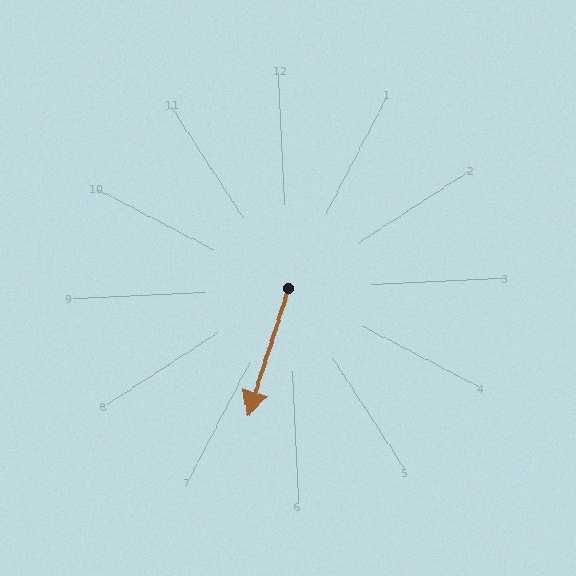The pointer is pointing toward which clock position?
Roughly 7 o'clock.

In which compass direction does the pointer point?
South.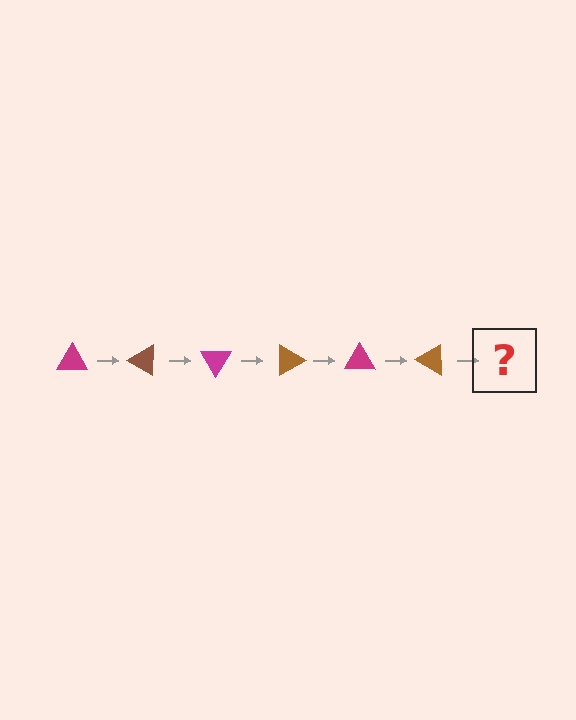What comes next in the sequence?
The next element should be a magenta triangle, rotated 180 degrees from the start.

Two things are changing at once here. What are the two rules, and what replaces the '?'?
The two rules are that it rotates 30 degrees each step and the color cycles through magenta and brown. The '?' should be a magenta triangle, rotated 180 degrees from the start.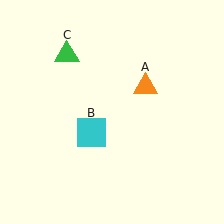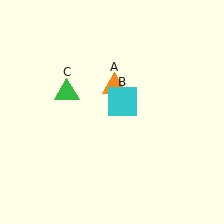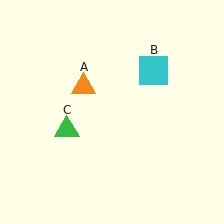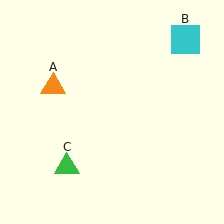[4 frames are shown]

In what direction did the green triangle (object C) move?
The green triangle (object C) moved down.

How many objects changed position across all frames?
3 objects changed position: orange triangle (object A), cyan square (object B), green triangle (object C).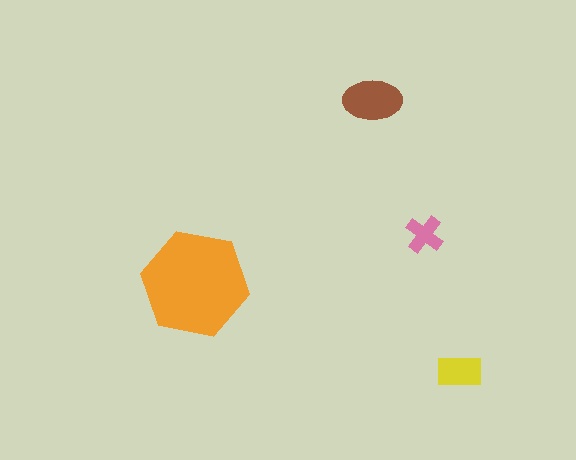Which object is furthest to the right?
The yellow rectangle is rightmost.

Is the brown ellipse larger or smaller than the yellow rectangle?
Larger.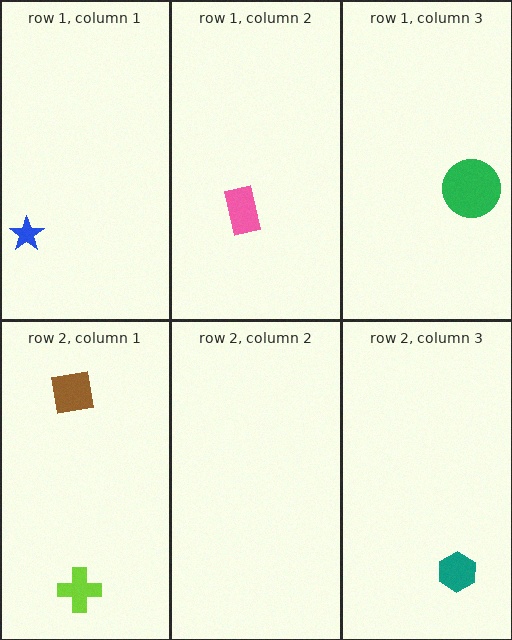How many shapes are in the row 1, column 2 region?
1.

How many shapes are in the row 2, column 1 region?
2.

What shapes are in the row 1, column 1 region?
The blue star.